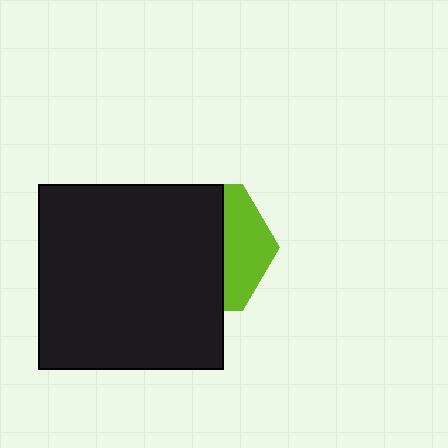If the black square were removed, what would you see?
You would see the complete lime hexagon.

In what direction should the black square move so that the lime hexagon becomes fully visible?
The black square should move left. That is the shortest direction to clear the overlap and leave the lime hexagon fully visible.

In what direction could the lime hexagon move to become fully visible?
The lime hexagon could move right. That would shift it out from behind the black square entirely.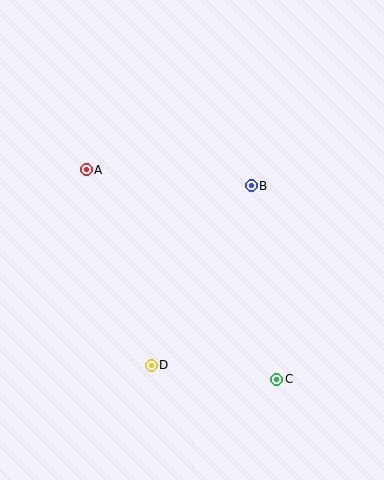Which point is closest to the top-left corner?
Point A is closest to the top-left corner.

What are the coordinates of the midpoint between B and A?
The midpoint between B and A is at (169, 178).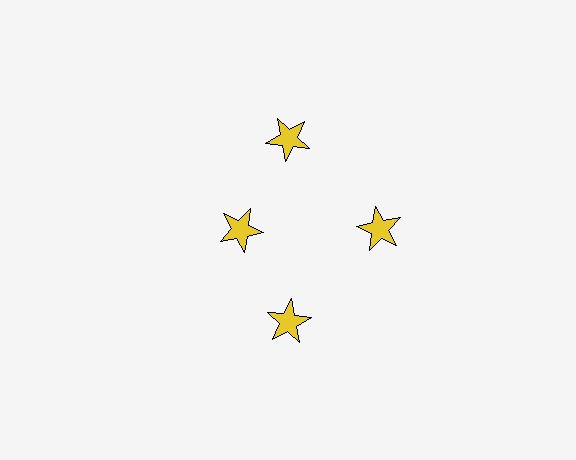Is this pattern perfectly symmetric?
No. The 4 yellow stars are arranged in a ring, but one element near the 9 o'clock position is pulled inward toward the center, breaking the 4-fold rotational symmetry.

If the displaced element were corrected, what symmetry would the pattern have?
It would have 4-fold rotational symmetry — the pattern would map onto itself every 90 degrees.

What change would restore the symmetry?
The symmetry would be restored by moving it outward, back onto the ring so that all 4 stars sit at equal angles and equal distance from the center.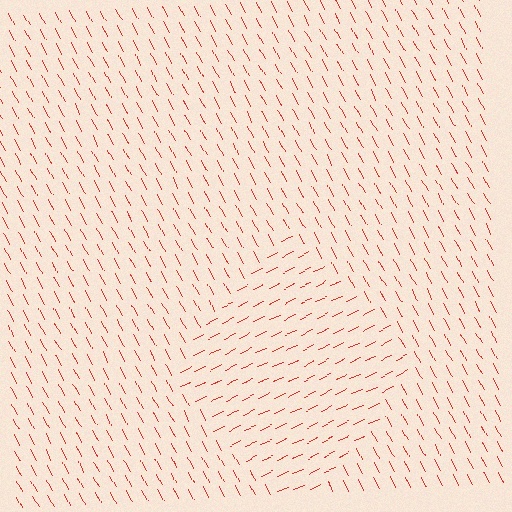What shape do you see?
I see a diamond.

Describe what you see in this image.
The image is filled with small red line segments. A diamond region in the image has lines oriented differently from the surrounding lines, creating a visible texture boundary.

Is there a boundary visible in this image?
Yes, there is a texture boundary formed by a change in line orientation.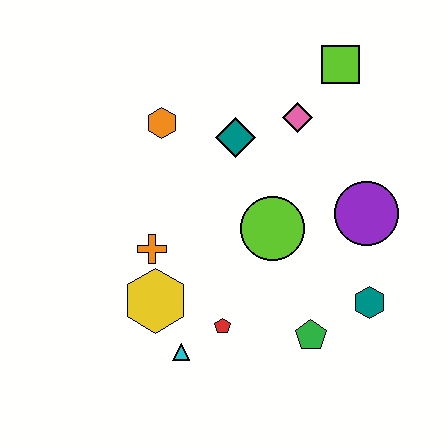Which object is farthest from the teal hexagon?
The orange hexagon is farthest from the teal hexagon.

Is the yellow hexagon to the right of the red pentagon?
No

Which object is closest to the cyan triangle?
The red pentagon is closest to the cyan triangle.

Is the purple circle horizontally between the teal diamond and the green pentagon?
No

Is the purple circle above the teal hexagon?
Yes